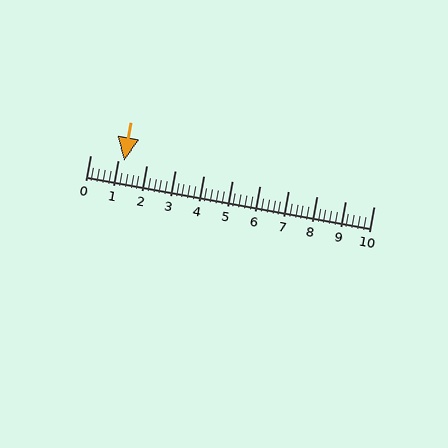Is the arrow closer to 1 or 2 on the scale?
The arrow is closer to 1.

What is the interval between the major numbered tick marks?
The major tick marks are spaced 1 units apart.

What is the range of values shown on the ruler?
The ruler shows values from 0 to 10.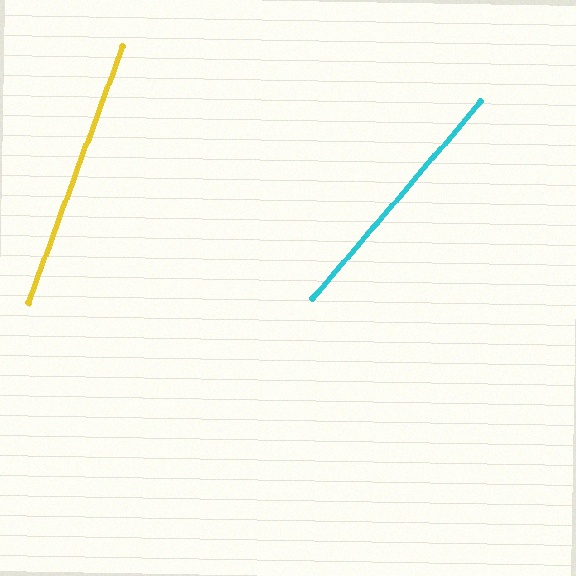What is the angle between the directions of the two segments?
Approximately 20 degrees.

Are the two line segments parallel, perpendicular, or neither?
Neither parallel nor perpendicular — they differ by about 20°.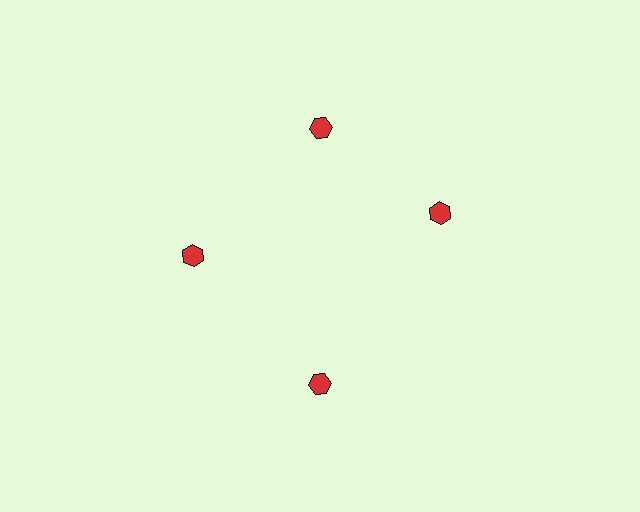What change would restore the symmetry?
The symmetry would be restored by rotating it back into even spacing with its neighbors so that all 4 hexagons sit at equal angles and equal distance from the center.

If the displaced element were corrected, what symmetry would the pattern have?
It would have 4-fold rotational symmetry — the pattern would map onto itself every 90 degrees.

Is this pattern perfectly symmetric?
No. The 4 red hexagons are arranged in a ring, but one element near the 3 o'clock position is rotated out of alignment along the ring, breaking the 4-fold rotational symmetry.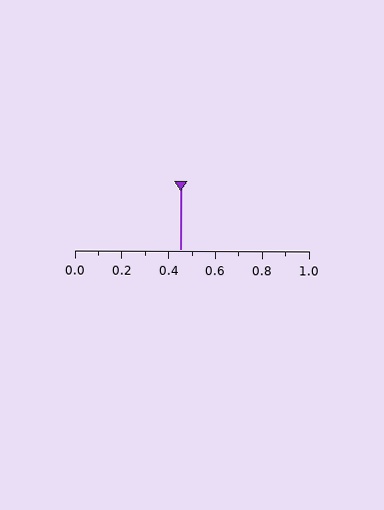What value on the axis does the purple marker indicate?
The marker indicates approximately 0.45.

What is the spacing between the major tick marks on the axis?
The major ticks are spaced 0.2 apart.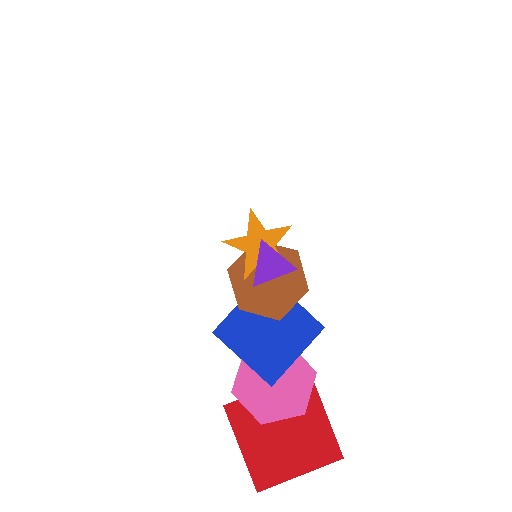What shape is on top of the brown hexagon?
The orange star is on top of the brown hexagon.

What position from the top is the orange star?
The orange star is 2nd from the top.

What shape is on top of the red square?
The pink hexagon is on top of the red square.